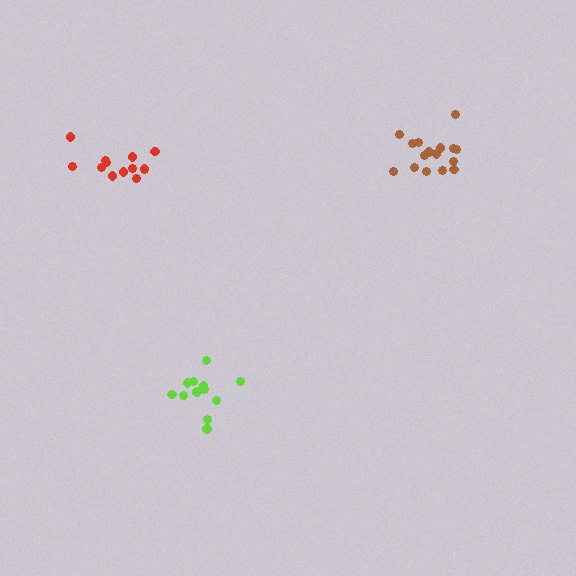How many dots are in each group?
Group 1: 13 dots, Group 2: 12 dots, Group 3: 16 dots (41 total).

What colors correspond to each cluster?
The clusters are colored: red, lime, brown.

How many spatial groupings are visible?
There are 3 spatial groupings.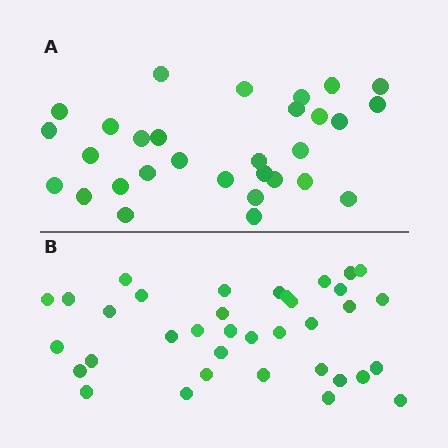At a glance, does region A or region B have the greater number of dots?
Region B (the bottom region) has more dots.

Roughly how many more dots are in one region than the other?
Region B has about 6 more dots than region A.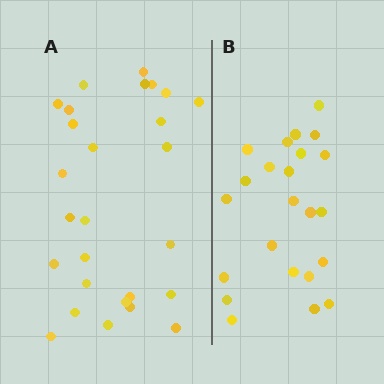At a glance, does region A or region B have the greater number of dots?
Region A (the left region) has more dots.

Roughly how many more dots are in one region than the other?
Region A has about 4 more dots than region B.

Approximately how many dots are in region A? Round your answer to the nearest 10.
About 30 dots. (The exact count is 27, which rounds to 30.)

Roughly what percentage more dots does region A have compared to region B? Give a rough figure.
About 15% more.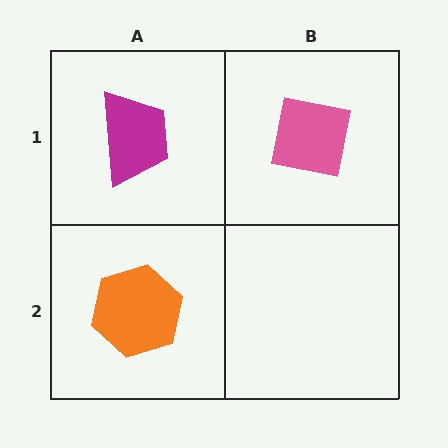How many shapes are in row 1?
2 shapes.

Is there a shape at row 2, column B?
No, that cell is empty.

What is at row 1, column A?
A magenta trapezoid.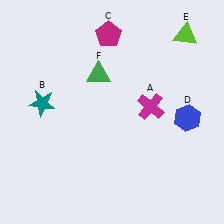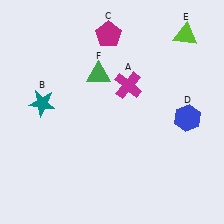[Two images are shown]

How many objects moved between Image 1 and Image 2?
1 object moved between the two images.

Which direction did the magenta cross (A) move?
The magenta cross (A) moved left.